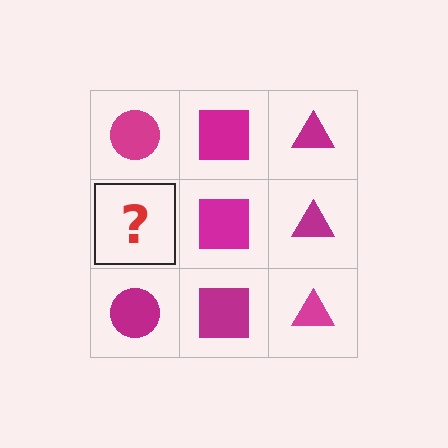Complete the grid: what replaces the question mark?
The question mark should be replaced with a magenta circle.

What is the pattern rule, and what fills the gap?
The rule is that each column has a consistent shape. The gap should be filled with a magenta circle.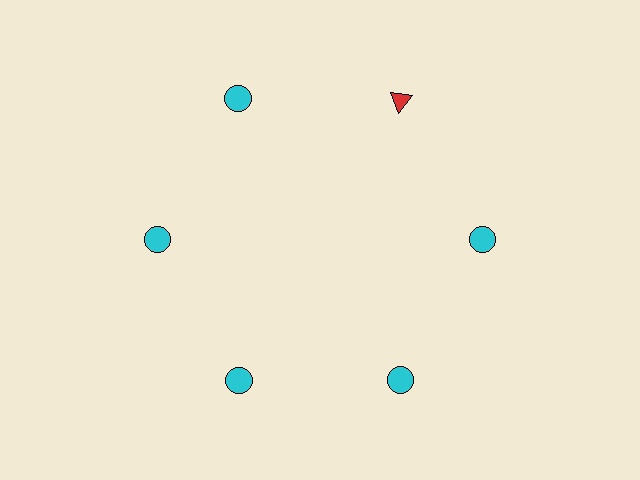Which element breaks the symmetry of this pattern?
The red triangle at roughly the 1 o'clock position breaks the symmetry. All other shapes are cyan circles.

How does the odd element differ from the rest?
It differs in both color (red instead of cyan) and shape (triangle instead of circle).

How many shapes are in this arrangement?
There are 6 shapes arranged in a ring pattern.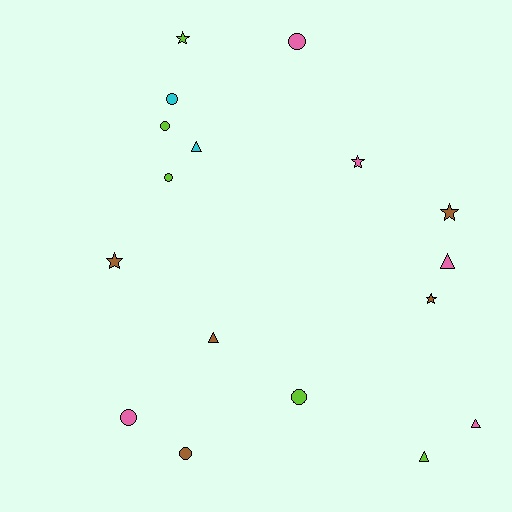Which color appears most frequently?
Pink, with 5 objects.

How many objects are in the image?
There are 17 objects.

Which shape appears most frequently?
Circle, with 7 objects.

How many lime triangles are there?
There is 1 lime triangle.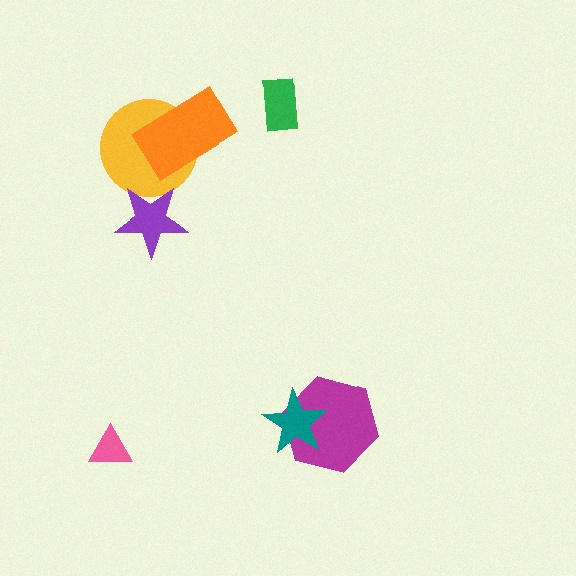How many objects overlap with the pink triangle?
0 objects overlap with the pink triangle.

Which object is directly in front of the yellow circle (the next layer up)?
The purple star is directly in front of the yellow circle.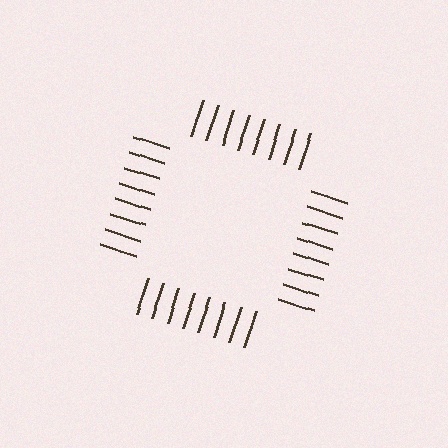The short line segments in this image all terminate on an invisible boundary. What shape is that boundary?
An illusory square — the line segments terminate on its edges but no continuous stroke is drawn.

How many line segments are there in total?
32 — 8 along each of the 4 edges.